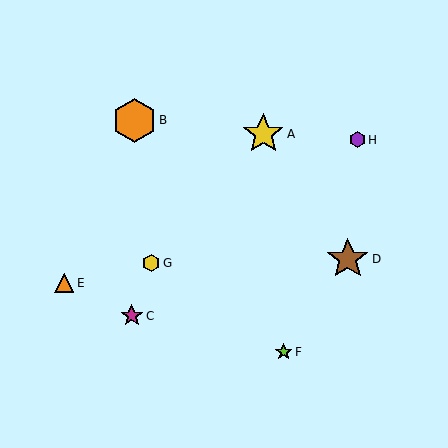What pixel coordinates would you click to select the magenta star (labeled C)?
Click at (132, 316) to select the magenta star C.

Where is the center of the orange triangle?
The center of the orange triangle is at (64, 283).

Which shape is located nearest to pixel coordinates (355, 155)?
The purple hexagon (labeled H) at (357, 140) is nearest to that location.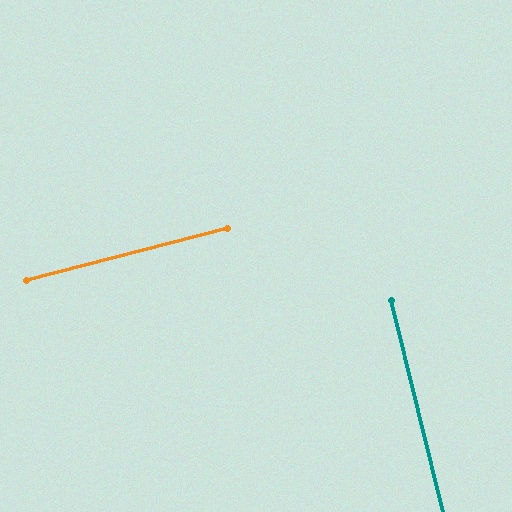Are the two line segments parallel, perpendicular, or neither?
Perpendicular — they meet at approximately 89°.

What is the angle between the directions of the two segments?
Approximately 89 degrees.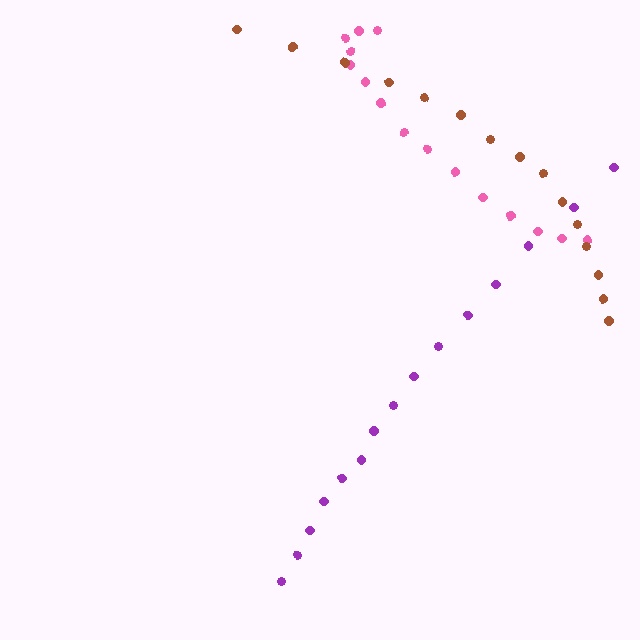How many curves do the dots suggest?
There are 3 distinct paths.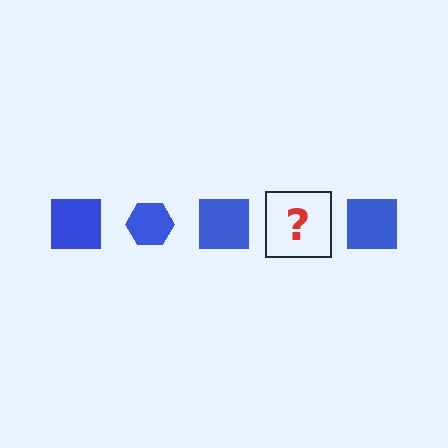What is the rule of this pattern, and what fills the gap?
The rule is that the pattern cycles through square, hexagon shapes in blue. The gap should be filled with a blue hexagon.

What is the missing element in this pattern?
The missing element is a blue hexagon.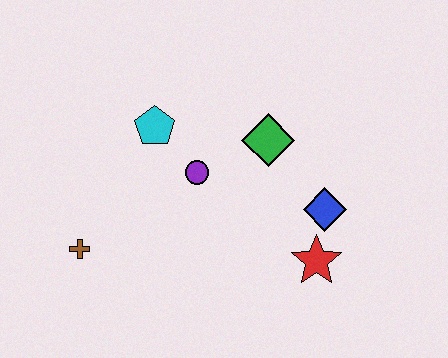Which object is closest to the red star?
The blue diamond is closest to the red star.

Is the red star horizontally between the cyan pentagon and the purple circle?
No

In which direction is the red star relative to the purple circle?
The red star is to the right of the purple circle.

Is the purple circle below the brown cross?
No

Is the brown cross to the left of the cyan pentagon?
Yes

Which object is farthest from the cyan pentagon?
The red star is farthest from the cyan pentagon.